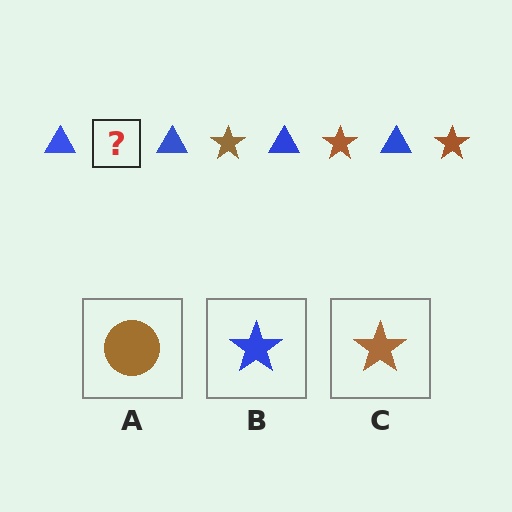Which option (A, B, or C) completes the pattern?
C.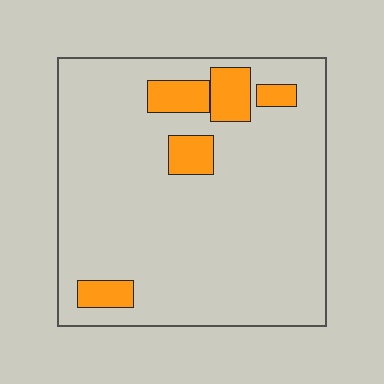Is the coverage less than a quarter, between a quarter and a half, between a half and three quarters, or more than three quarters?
Less than a quarter.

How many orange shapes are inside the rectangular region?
5.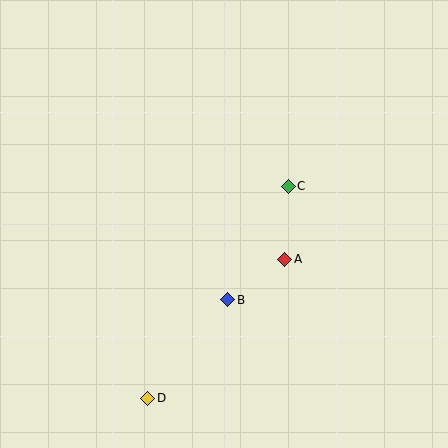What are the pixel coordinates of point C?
Point C is at (288, 186).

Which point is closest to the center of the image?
Point A at (285, 259) is closest to the center.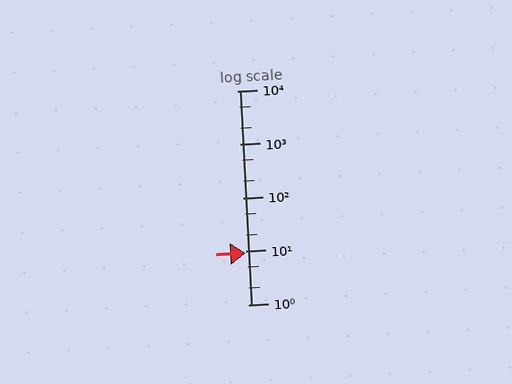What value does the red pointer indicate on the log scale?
The pointer indicates approximately 9.2.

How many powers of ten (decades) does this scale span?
The scale spans 4 decades, from 1 to 10000.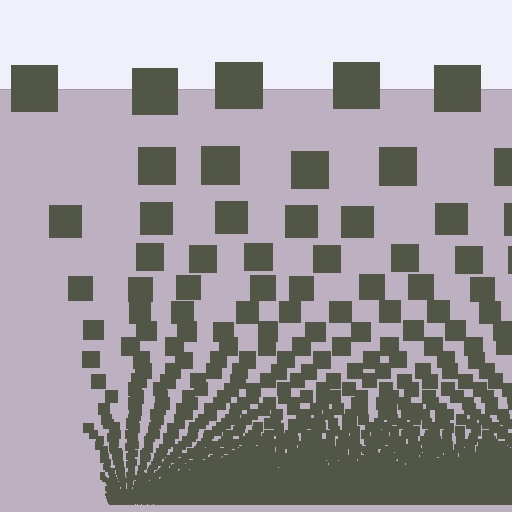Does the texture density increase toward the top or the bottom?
Density increases toward the bottom.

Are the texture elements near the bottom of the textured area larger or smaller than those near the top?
Smaller. The gradient is inverted — elements near the bottom are smaller and denser.